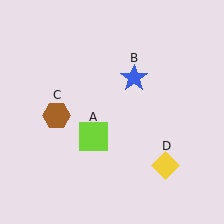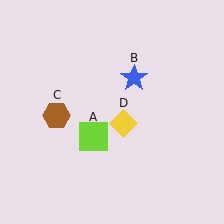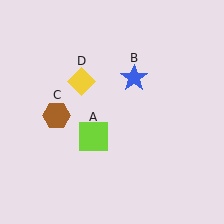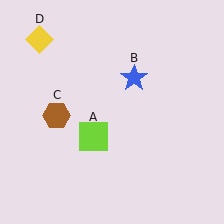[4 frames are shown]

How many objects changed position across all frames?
1 object changed position: yellow diamond (object D).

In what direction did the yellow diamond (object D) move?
The yellow diamond (object D) moved up and to the left.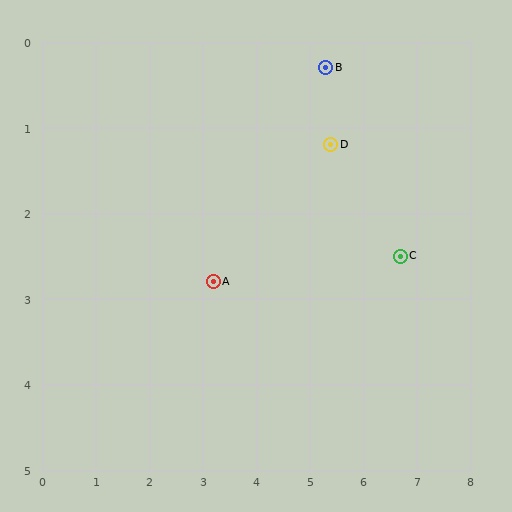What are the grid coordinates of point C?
Point C is at approximately (6.7, 2.5).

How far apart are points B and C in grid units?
Points B and C are about 2.6 grid units apart.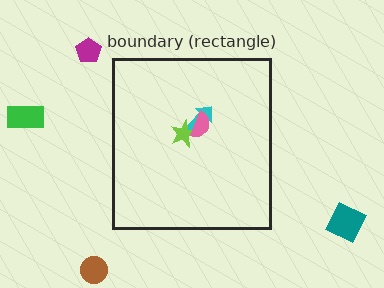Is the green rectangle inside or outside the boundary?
Outside.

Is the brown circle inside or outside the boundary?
Outside.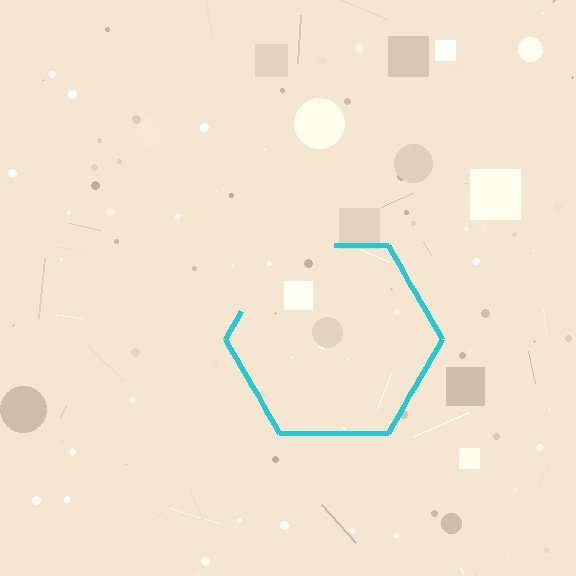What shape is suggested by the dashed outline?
The dashed outline suggests a hexagon.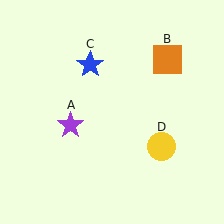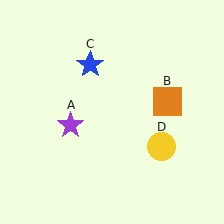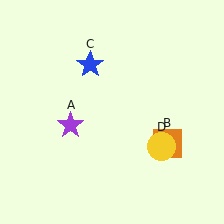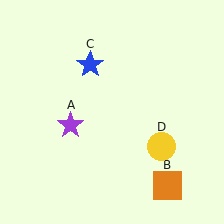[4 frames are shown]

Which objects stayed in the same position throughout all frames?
Purple star (object A) and blue star (object C) and yellow circle (object D) remained stationary.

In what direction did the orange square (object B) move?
The orange square (object B) moved down.